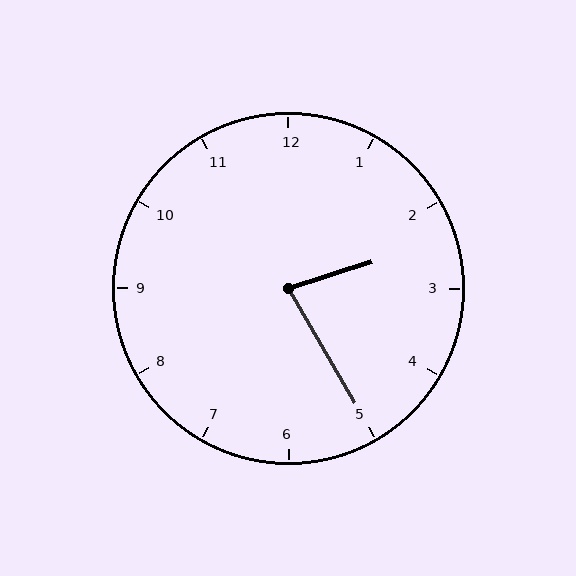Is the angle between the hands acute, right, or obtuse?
It is acute.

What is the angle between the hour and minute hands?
Approximately 78 degrees.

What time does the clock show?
2:25.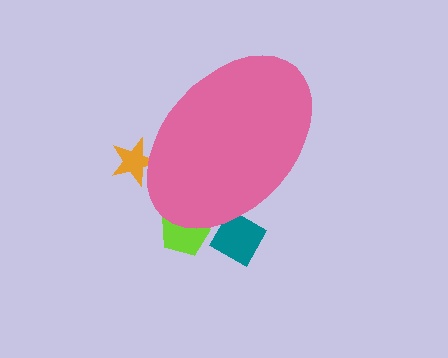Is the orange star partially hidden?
Yes, the orange star is partially hidden behind the pink ellipse.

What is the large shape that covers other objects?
A pink ellipse.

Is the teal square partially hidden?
Yes, the teal square is partially hidden behind the pink ellipse.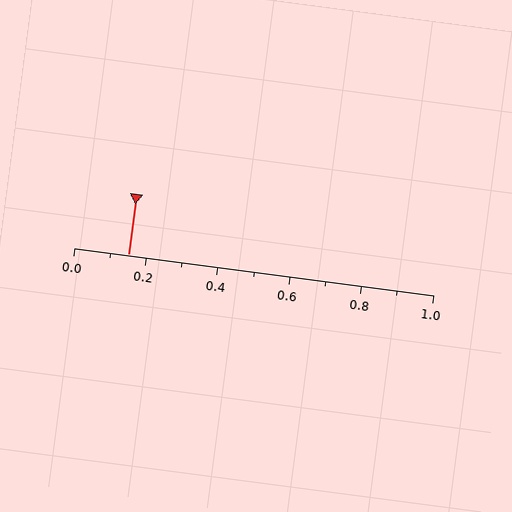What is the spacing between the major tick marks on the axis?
The major ticks are spaced 0.2 apart.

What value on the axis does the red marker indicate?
The marker indicates approximately 0.15.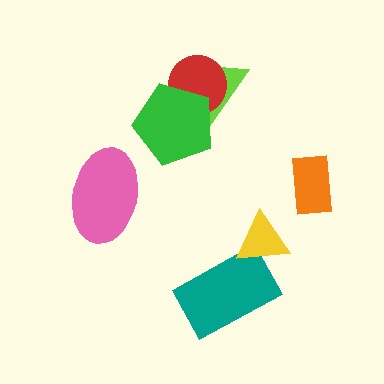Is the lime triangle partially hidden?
Yes, it is partially covered by another shape.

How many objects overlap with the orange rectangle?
0 objects overlap with the orange rectangle.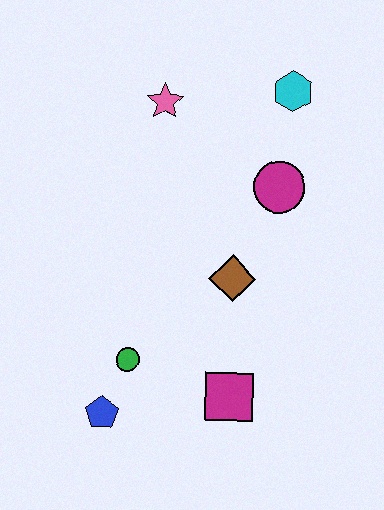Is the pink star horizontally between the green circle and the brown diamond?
Yes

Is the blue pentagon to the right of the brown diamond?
No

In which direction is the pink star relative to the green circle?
The pink star is above the green circle.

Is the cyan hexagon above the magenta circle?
Yes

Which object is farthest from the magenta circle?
The blue pentagon is farthest from the magenta circle.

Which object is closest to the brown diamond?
The magenta circle is closest to the brown diamond.